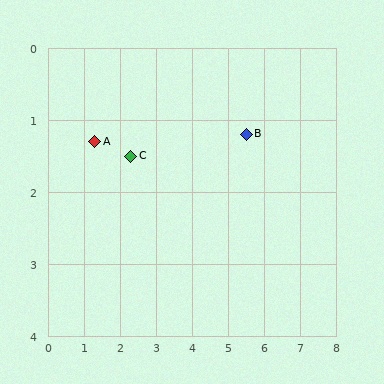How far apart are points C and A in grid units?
Points C and A are about 1.0 grid units apart.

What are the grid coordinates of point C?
Point C is at approximately (2.3, 1.5).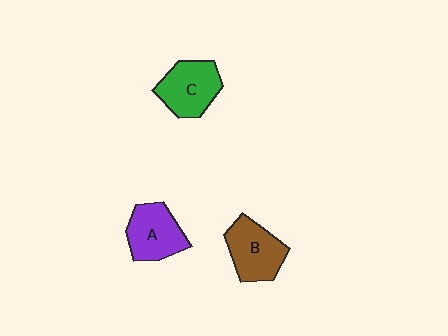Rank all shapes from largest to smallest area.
From largest to smallest: C (green), B (brown), A (purple).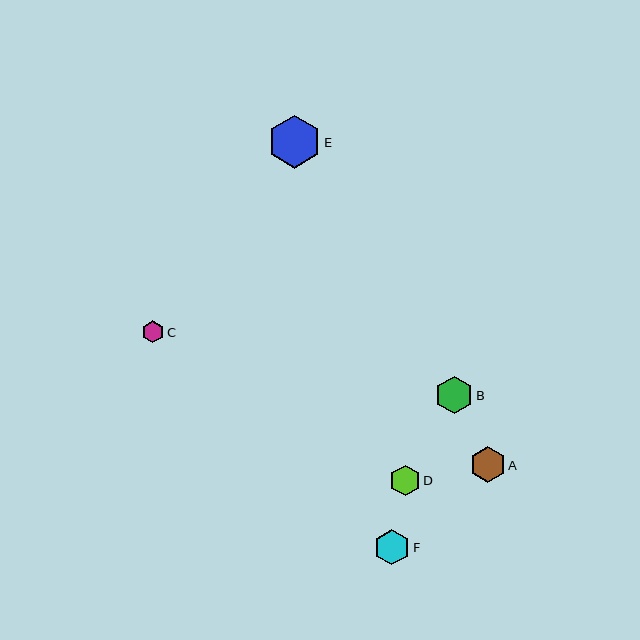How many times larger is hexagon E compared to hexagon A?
Hexagon E is approximately 1.5 times the size of hexagon A.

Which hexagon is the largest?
Hexagon E is the largest with a size of approximately 53 pixels.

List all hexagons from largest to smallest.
From largest to smallest: E, B, F, A, D, C.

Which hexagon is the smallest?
Hexagon C is the smallest with a size of approximately 22 pixels.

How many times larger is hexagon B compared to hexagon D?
Hexagon B is approximately 1.2 times the size of hexagon D.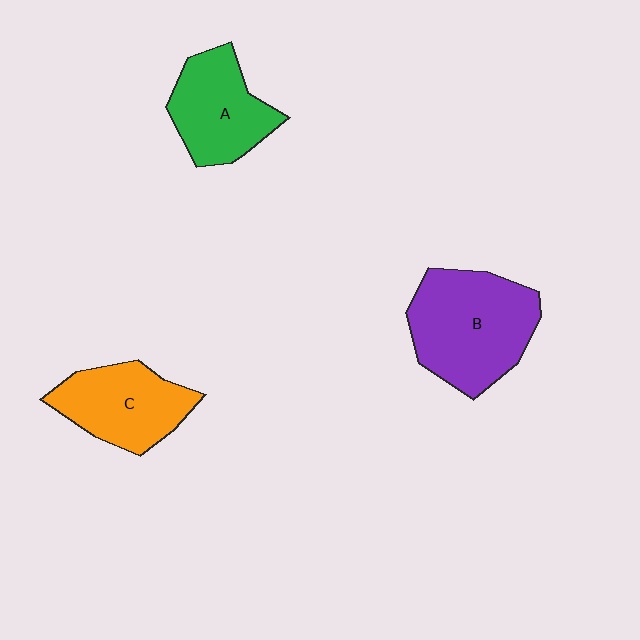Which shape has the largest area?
Shape B (purple).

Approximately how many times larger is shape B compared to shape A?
Approximately 1.4 times.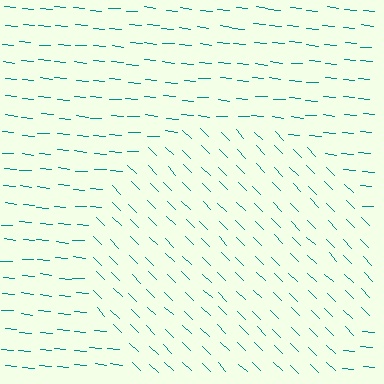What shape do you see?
I see a circle.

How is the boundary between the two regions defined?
The boundary is defined purely by a change in line orientation (approximately 40 degrees difference). All lines are the same color and thickness.